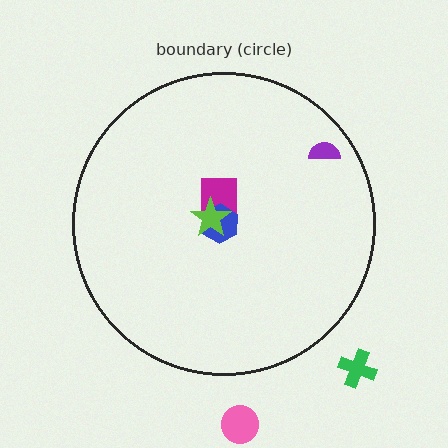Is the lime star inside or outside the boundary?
Inside.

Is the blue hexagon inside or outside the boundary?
Inside.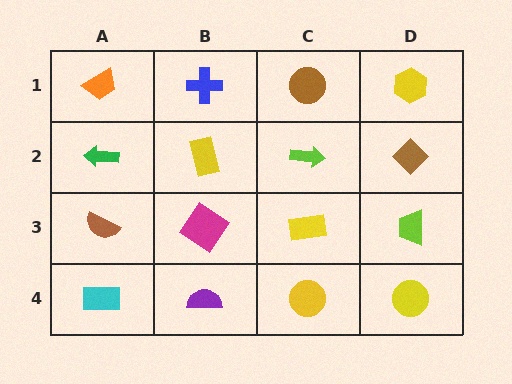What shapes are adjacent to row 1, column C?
A lime arrow (row 2, column C), a blue cross (row 1, column B), a yellow hexagon (row 1, column D).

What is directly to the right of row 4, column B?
A yellow circle.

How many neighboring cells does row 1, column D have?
2.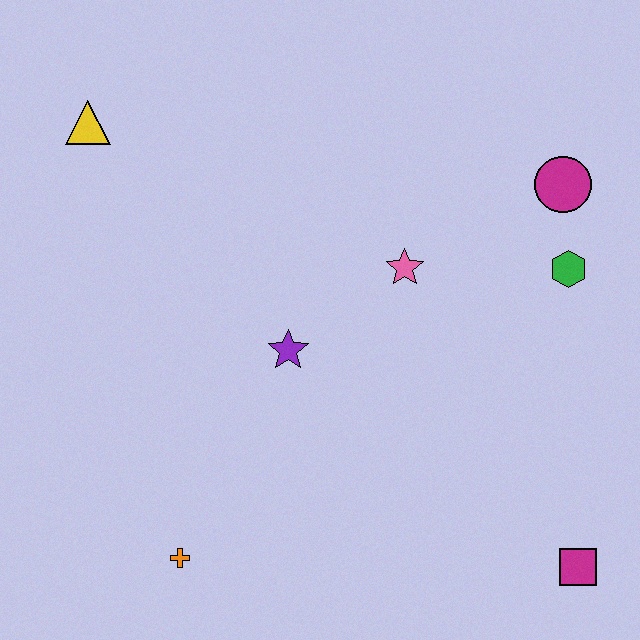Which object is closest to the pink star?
The purple star is closest to the pink star.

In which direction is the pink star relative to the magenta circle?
The pink star is to the left of the magenta circle.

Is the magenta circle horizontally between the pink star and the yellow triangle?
No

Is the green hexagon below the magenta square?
No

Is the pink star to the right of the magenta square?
No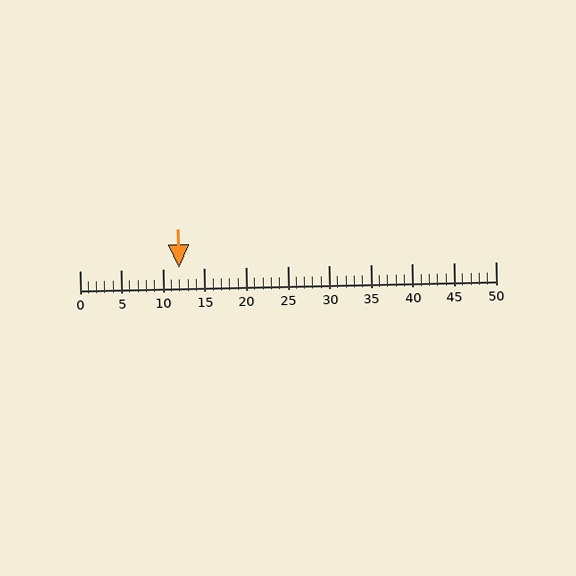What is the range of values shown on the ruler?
The ruler shows values from 0 to 50.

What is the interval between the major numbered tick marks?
The major tick marks are spaced 5 units apart.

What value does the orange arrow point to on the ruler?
The orange arrow points to approximately 12.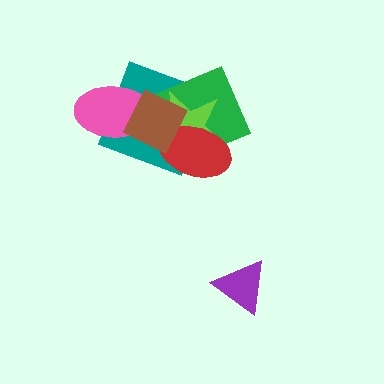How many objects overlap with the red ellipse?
4 objects overlap with the red ellipse.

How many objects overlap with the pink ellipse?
2 objects overlap with the pink ellipse.